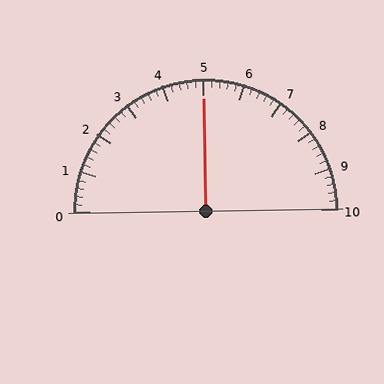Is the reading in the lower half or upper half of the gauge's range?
The reading is in the upper half of the range (0 to 10).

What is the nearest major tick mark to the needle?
The nearest major tick mark is 5.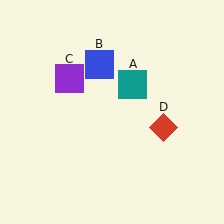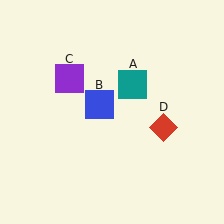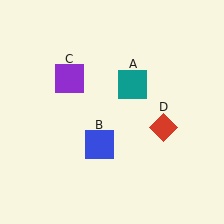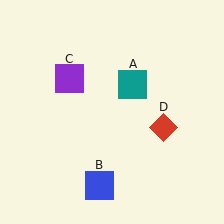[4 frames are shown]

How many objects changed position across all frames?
1 object changed position: blue square (object B).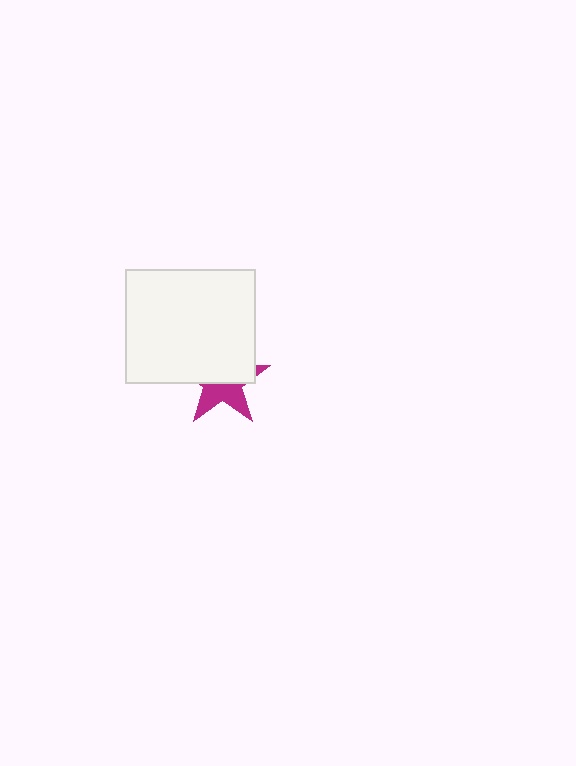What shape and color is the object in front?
The object in front is a white rectangle.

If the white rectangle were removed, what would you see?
You would see the complete magenta star.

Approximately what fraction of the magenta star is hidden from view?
Roughly 56% of the magenta star is hidden behind the white rectangle.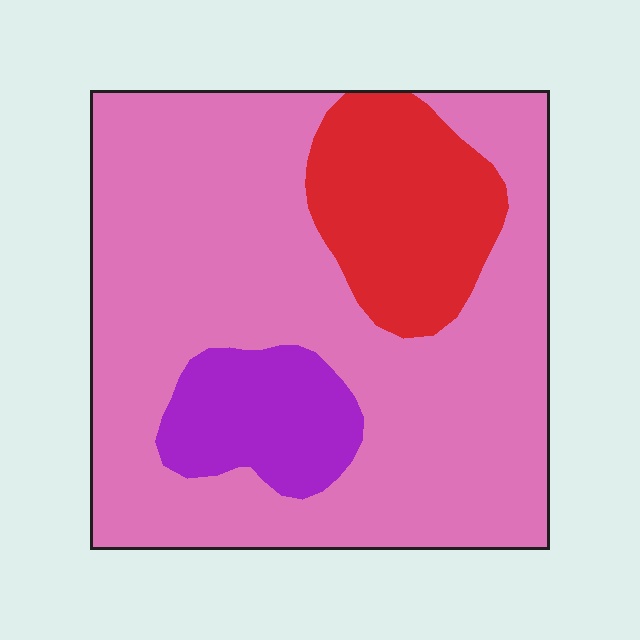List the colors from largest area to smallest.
From largest to smallest: pink, red, purple.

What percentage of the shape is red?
Red covers 17% of the shape.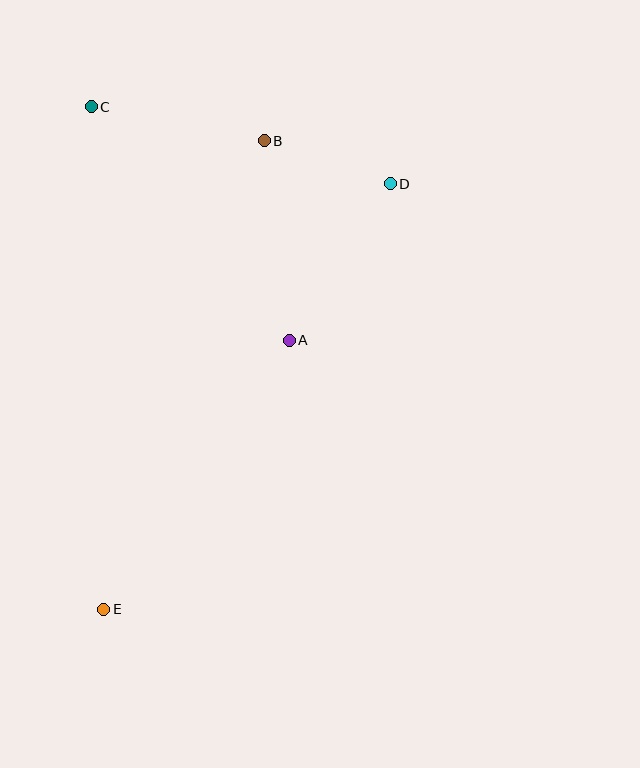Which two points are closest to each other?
Points B and D are closest to each other.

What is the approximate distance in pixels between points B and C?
The distance between B and C is approximately 176 pixels.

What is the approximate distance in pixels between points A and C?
The distance between A and C is approximately 306 pixels.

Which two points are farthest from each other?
Points D and E are farthest from each other.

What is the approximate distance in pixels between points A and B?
The distance between A and B is approximately 201 pixels.